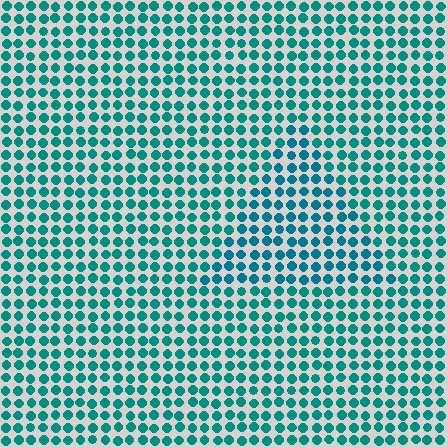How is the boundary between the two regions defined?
The boundary is defined purely by a slight shift in hue (about 15 degrees). Spacing, size, and orientation are identical on both sides.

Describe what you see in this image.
The image is filled with small teal elements in a uniform arrangement. A triangle-shaped region is visible where the elements are tinted to a slightly different hue, forming a subtle color boundary.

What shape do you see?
I see a triangle.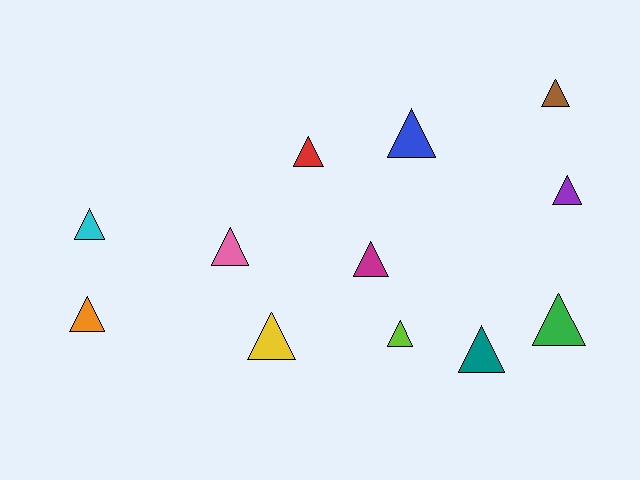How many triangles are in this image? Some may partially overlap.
There are 12 triangles.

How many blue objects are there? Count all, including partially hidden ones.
There is 1 blue object.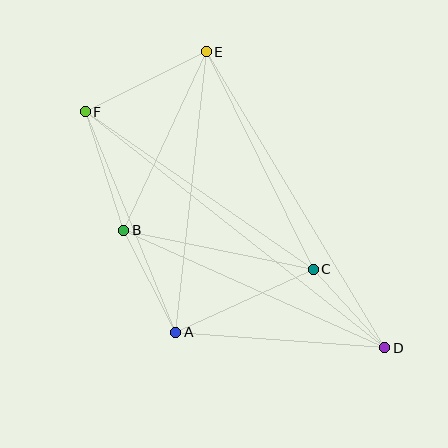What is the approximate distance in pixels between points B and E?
The distance between B and E is approximately 197 pixels.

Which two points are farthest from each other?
Points D and F are farthest from each other.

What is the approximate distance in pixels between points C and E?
The distance between C and E is approximately 242 pixels.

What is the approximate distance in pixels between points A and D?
The distance between A and D is approximately 210 pixels.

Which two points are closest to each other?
Points C and D are closest to each other.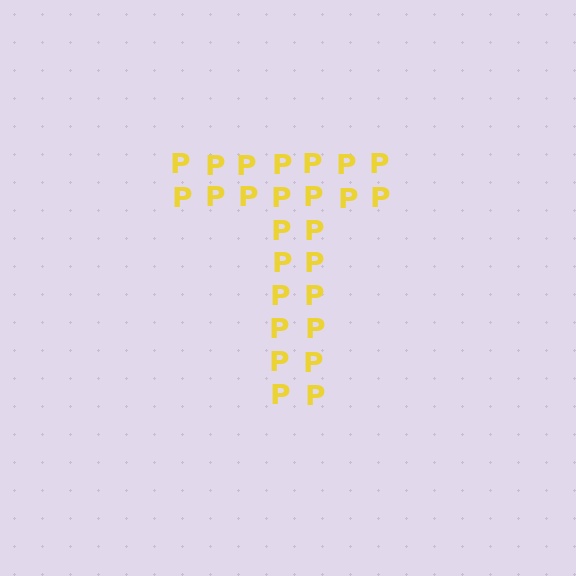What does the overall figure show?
The overall figure shows the letter T.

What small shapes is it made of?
It is made of small letter P's.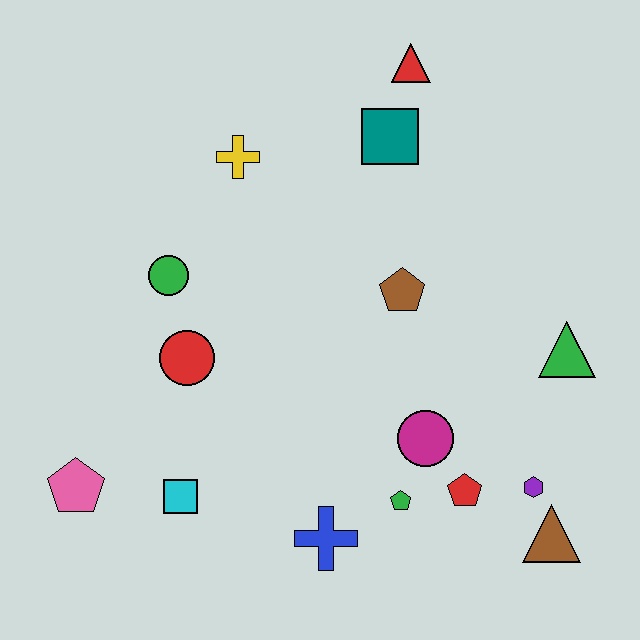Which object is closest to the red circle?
The green circle is closest to the red circle.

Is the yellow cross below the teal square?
Yes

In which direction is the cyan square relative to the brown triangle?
The cyan square is to the left of the brown triangle.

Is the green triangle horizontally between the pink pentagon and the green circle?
No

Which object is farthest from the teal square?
The pink pentagon is farthest from the teal square.